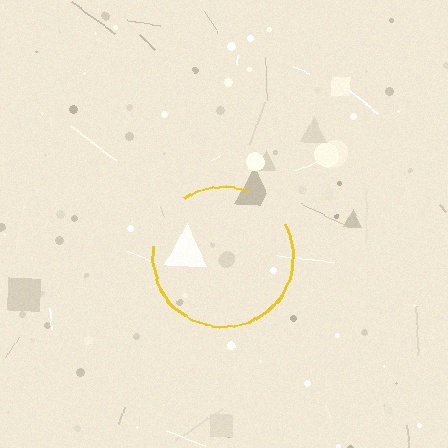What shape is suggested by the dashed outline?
The dashed outline suggests a circle.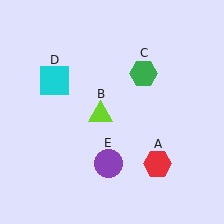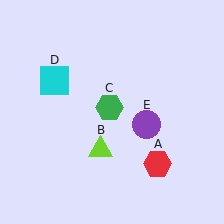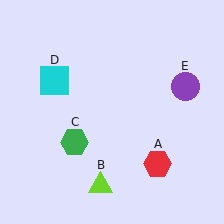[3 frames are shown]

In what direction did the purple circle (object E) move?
The purple circle (object E) moved up and to the right.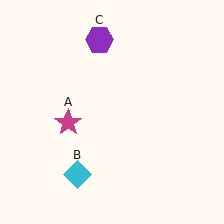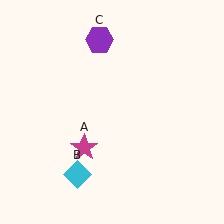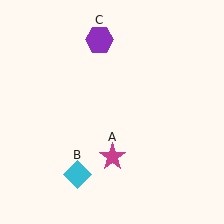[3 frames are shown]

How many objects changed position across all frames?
1 object changed position: magenta star (object A).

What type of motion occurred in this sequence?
The magenta star (object A) rotated counterclockwise around the center of the scene.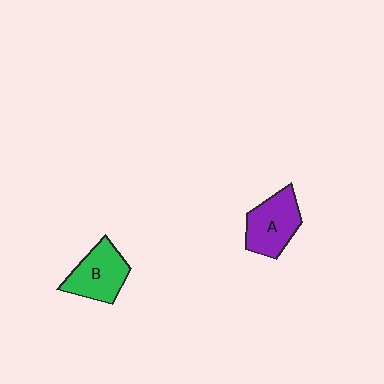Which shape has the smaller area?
Shape B (green).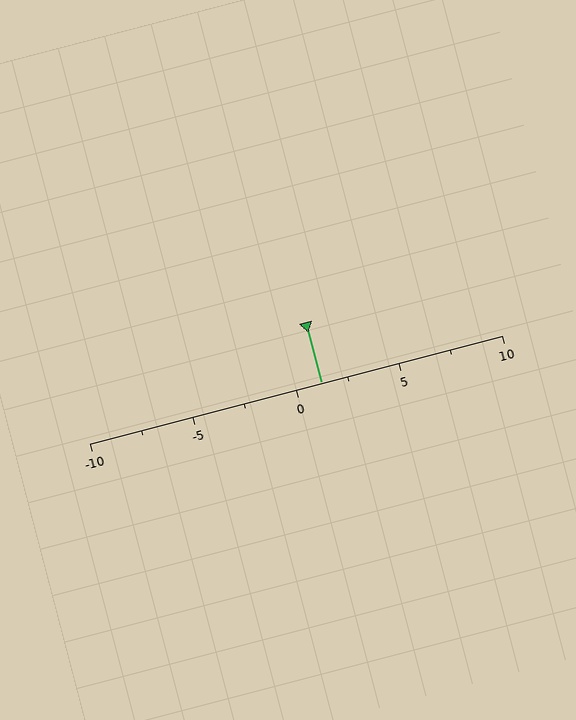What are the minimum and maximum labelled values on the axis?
The axis runs from -10 to 10.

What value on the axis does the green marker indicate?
The marker indicates approximately 1.2.